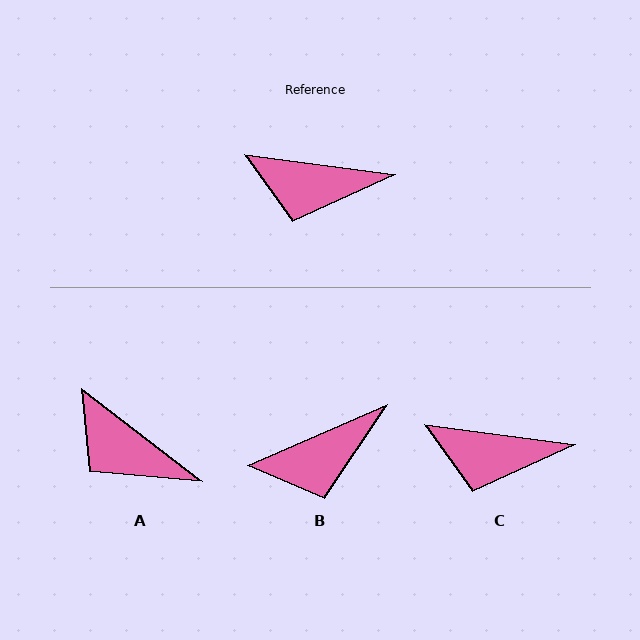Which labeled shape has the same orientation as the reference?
C.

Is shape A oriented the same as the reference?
No, it is off by about 30 degrees.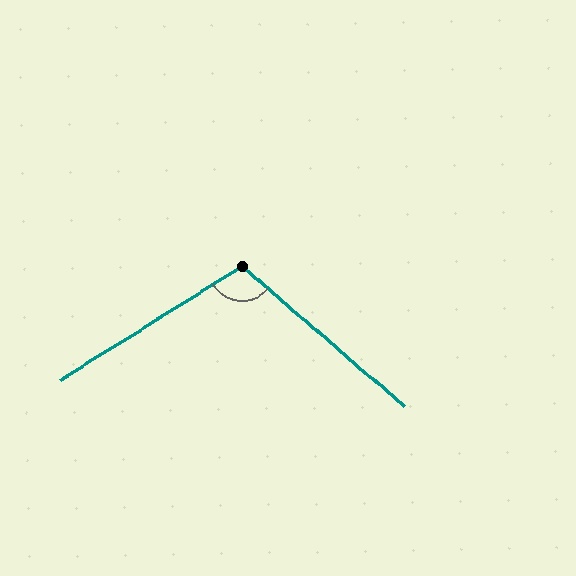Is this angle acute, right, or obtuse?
It is obtuse.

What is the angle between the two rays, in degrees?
Approximately 107 degrees.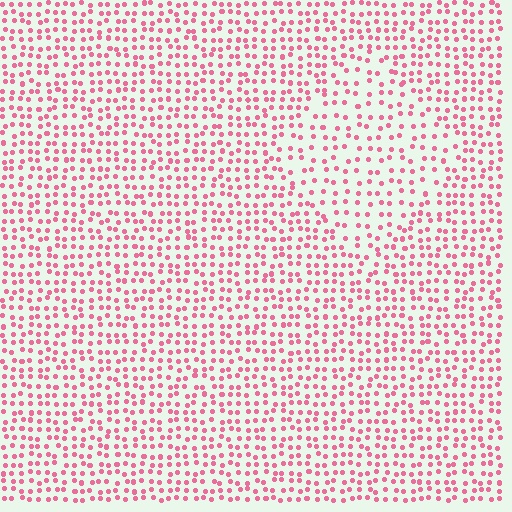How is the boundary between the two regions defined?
The boundary is defined by a change in element density (approximately 1.6x ratio). All elements are the same color, size, and shape.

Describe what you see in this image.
The image contains small pink elements arranged at two different densities. A diamond-shaped region is visible where the elements are less densely packed than the surrounding area.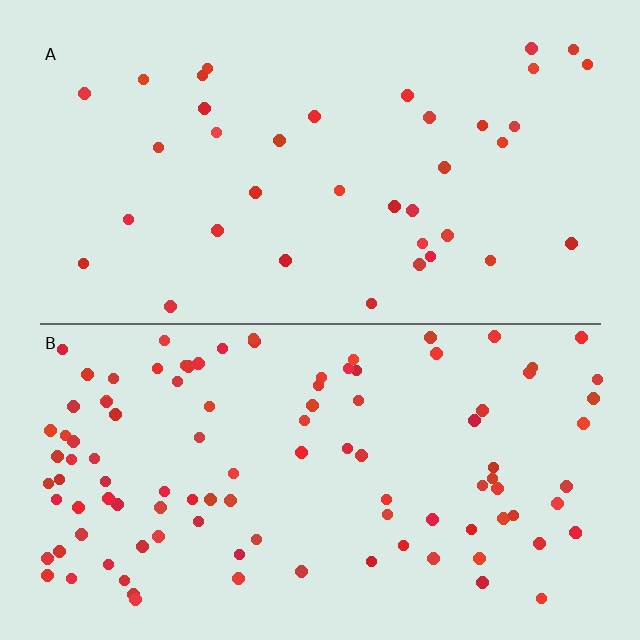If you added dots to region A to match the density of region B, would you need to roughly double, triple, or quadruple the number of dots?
Approximately triple.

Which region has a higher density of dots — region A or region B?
B (the bottom).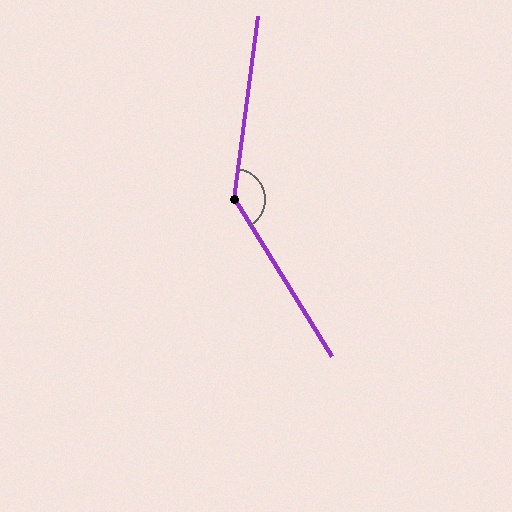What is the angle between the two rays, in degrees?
Approximately 141 degrees.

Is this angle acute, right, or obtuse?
It is obtuse.